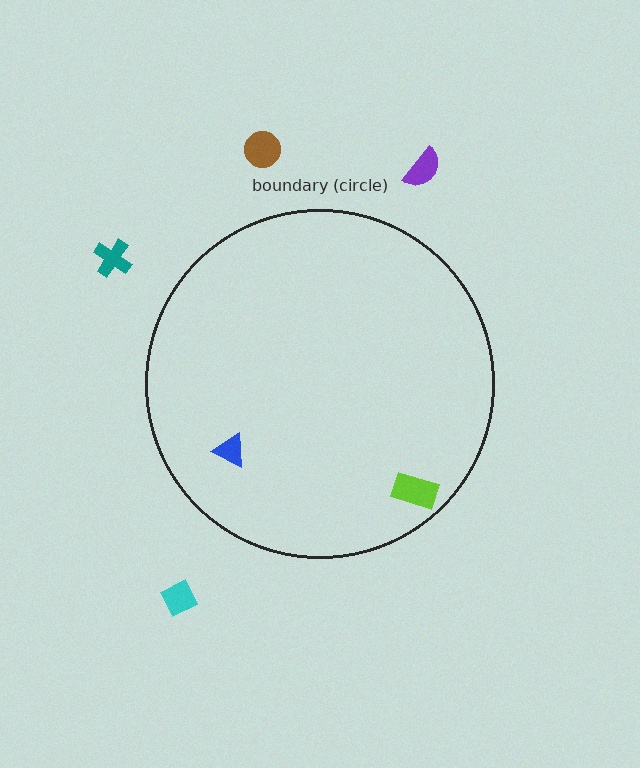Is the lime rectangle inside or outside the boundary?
Inside.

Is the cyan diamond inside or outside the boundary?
Outside.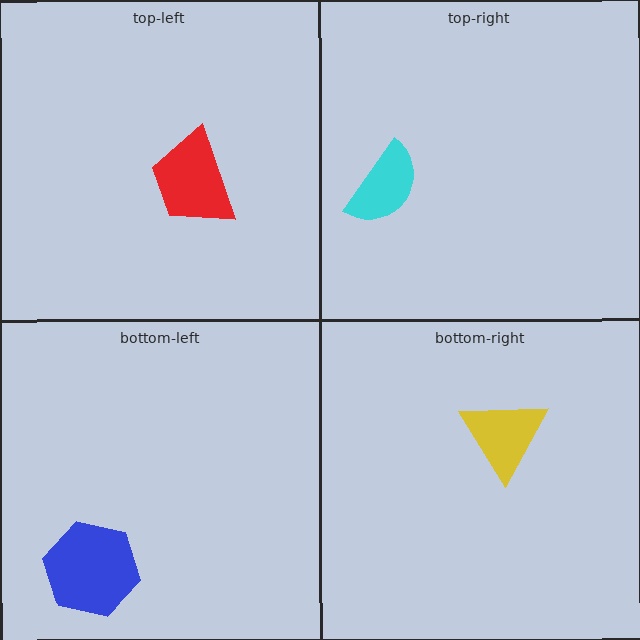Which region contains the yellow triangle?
The bottom-right region.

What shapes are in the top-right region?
The cyan semicircle.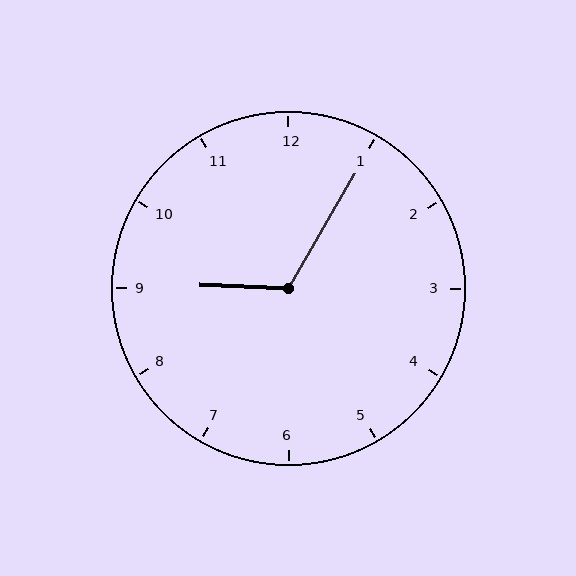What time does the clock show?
9:05.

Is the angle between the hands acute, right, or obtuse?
It is obtuse.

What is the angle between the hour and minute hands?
Approximately 118 degrees.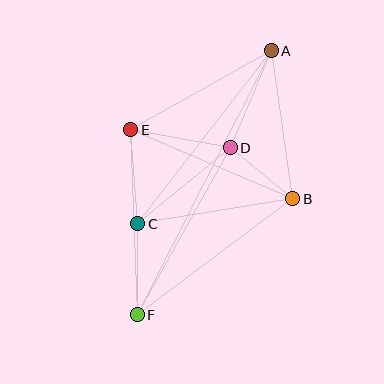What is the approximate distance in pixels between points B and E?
The distance between B and E is approximately 176 pixels.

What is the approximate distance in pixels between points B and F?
The distance between B and F is approximately 194 pixels.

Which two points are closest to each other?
Points B and D are closest to each other.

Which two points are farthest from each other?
Points A and F are farthest from each other.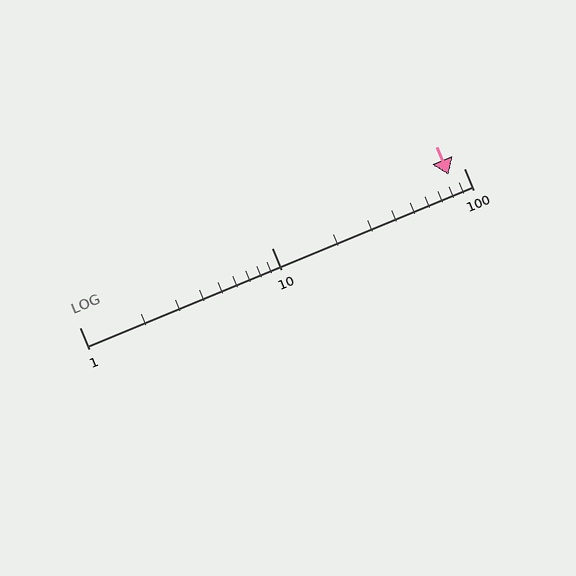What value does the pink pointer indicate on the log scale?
The pointer indicates approximately 83.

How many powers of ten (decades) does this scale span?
The scale spans 2 decades, from 1 to 100.